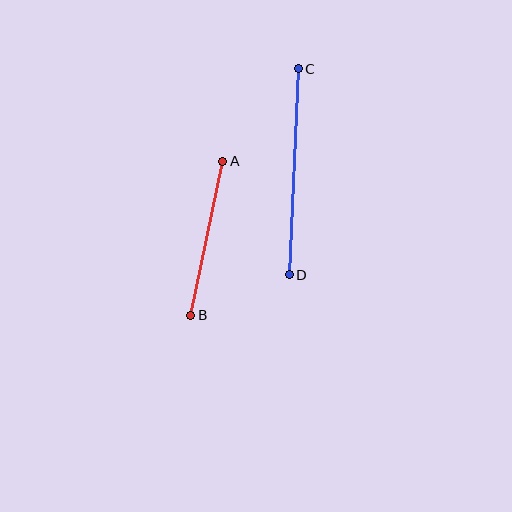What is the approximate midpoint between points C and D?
The midpoint is at approximately (294, 172) pixels.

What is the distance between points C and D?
The distance is approximately 206 pixels.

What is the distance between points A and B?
The distance is approximately 157 pixels.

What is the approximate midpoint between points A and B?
The midpoint is at approximately (207, 238) pixels.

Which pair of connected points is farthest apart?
Points C and D are farthest apart.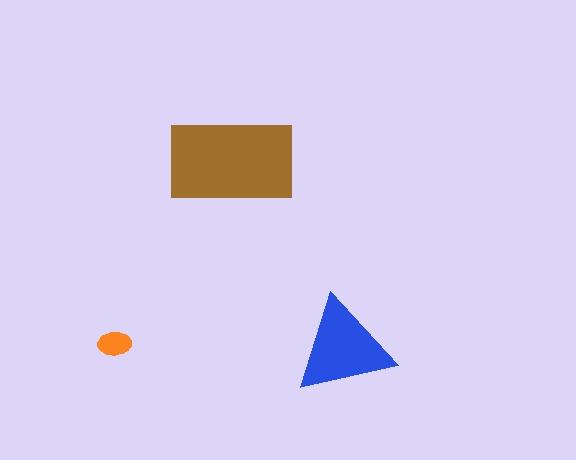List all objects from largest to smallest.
The brown rectangle, the blue triangle, the orange ellipse.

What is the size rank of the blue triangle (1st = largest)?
2nd.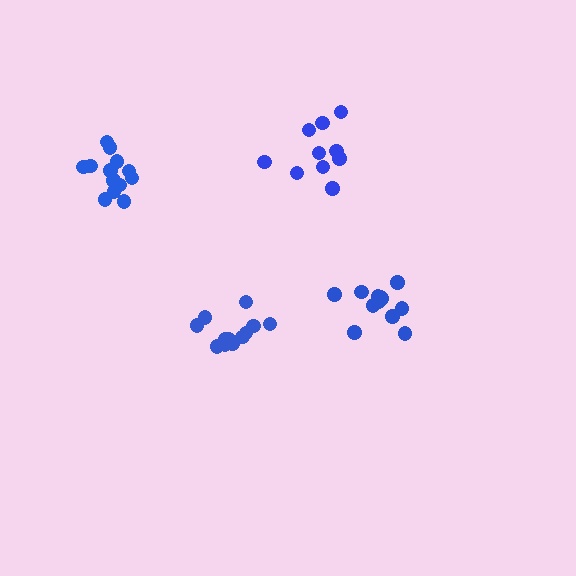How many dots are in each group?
Group 1: 12 dots, Group 2: 10 dots, Group 3: 12 dots, Group 4: 13 dots (47 total).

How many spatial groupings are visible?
There are 4 spatial groupings.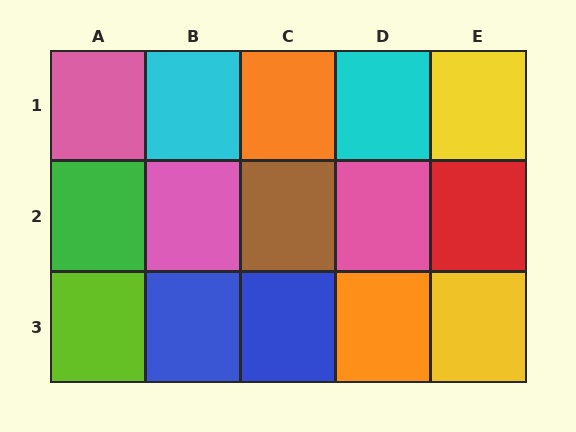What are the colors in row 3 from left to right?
Lime, blue, blue, orange, yellow.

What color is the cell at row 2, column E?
Red.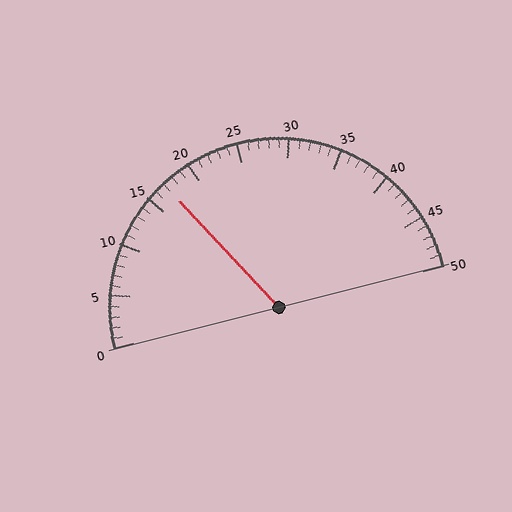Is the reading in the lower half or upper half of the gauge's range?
The reading is in the lower half of the range (0 to 50).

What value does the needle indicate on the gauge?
The needle indicates approximately 17.